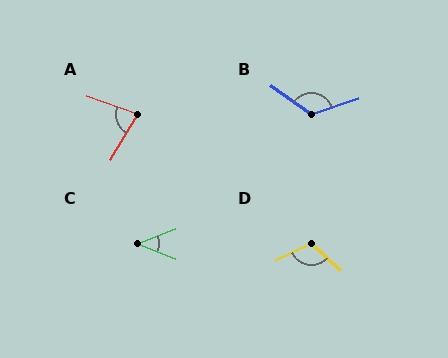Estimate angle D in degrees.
Approximately 112 degrees.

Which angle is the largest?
B, at approximately 126 degrees.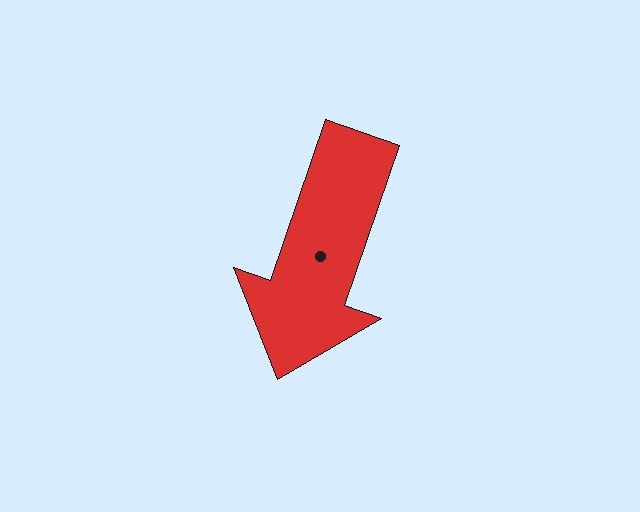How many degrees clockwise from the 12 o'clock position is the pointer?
Approximately 199 degrees.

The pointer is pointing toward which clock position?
Roughly 7 o'clock.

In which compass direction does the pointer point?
South.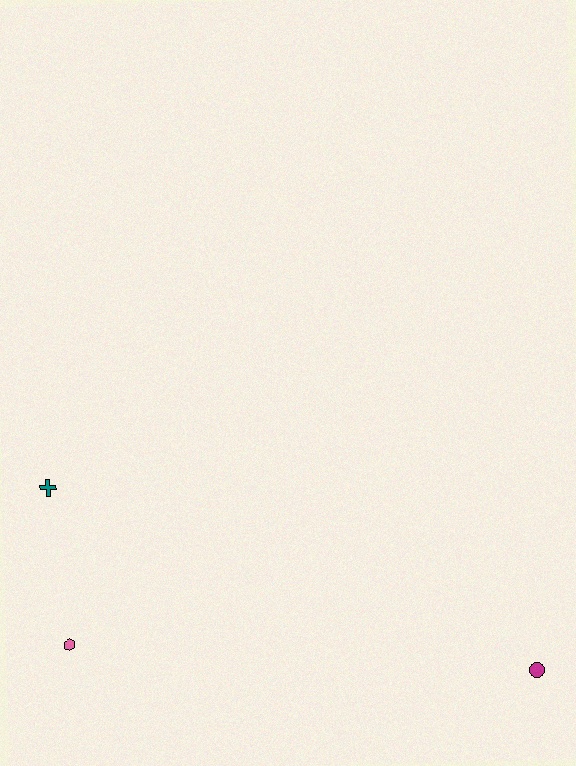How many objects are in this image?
There are 3 objects.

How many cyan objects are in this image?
There are no cyan objects.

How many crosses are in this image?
There is 1 cross.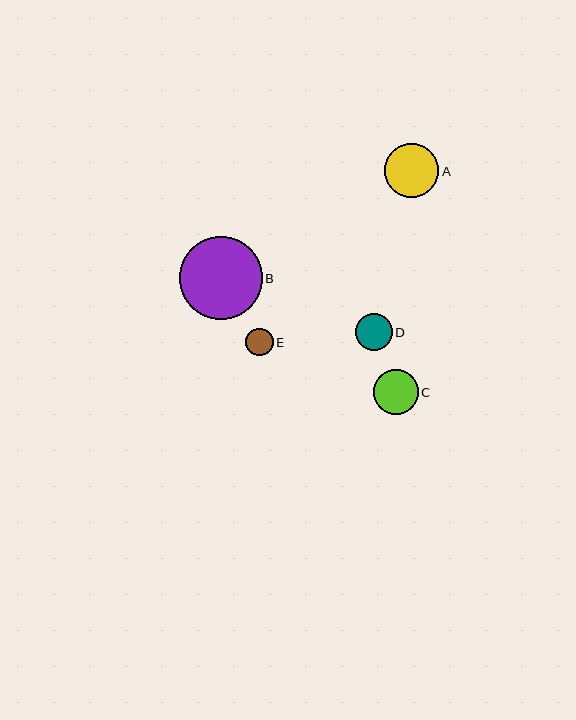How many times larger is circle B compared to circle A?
Circle B is approximately 1.5 times the size of circle A.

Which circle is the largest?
Circle B is the largest with a size of approximately 83 pixels.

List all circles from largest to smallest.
From largest to smallest: B, A, C, D, E.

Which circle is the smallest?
Circle E is the smallest with a size of approximately 27 pixels.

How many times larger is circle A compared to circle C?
Circle A is approximately 1.2 times the size of circle C.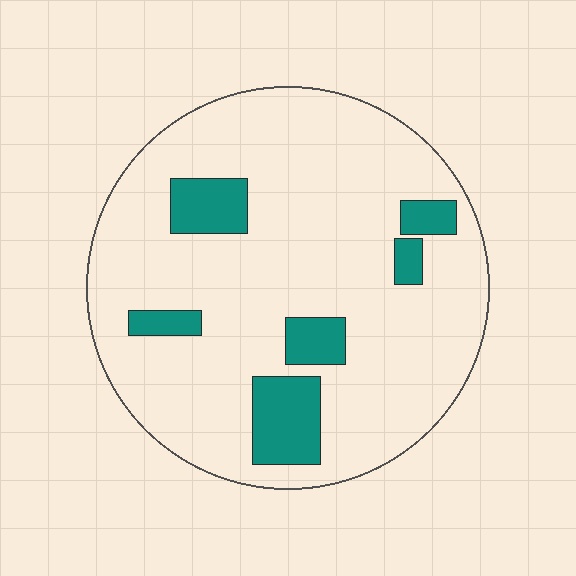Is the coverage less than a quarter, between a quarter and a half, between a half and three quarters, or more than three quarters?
Less than a quarter.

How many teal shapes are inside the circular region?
6.